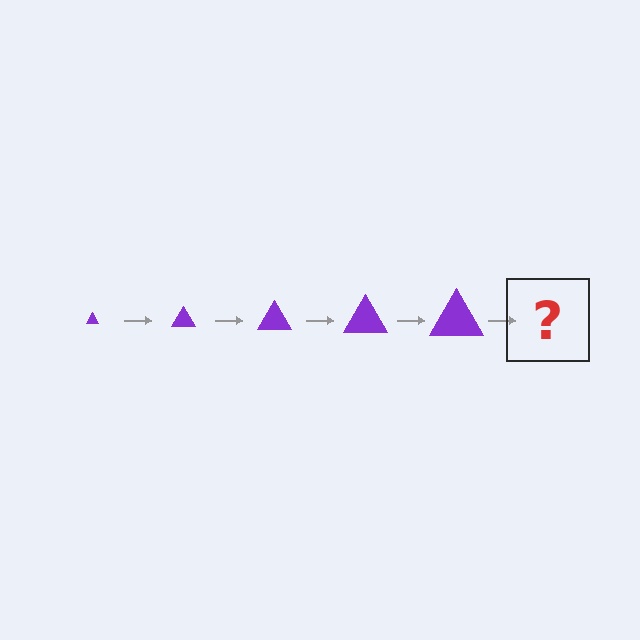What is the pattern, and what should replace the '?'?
The pattern is that the triangle gets progressively larger each step. The '?' should be a purple triangle, larger than the previous one.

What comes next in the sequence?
The next element should be a purple triangle, larger than the previous one.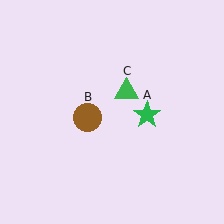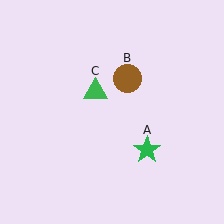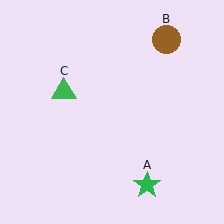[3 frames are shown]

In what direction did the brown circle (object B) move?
The brown circle (object B) moved up and to the right.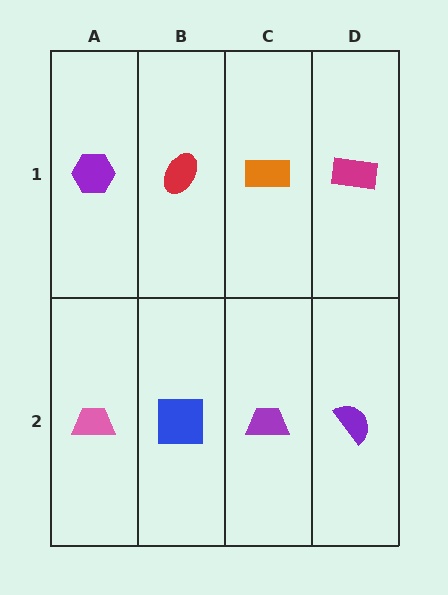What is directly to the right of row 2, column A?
A blue square.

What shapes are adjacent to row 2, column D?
A magenta rectangle (row 1, column D), a purple trapezoid (row 2, column C).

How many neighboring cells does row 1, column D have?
2.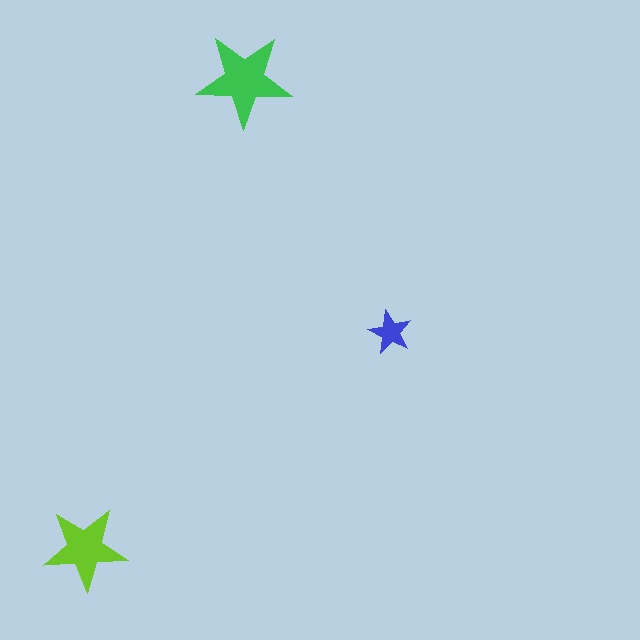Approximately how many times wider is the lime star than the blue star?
About 2 times wider.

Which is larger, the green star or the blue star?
The green one.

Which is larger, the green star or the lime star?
The green one.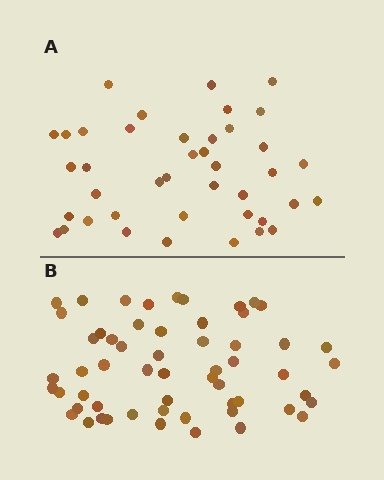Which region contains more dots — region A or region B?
Region B (the bottom region) has more dots.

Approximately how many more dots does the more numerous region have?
Region B has approximately 15 more dots than region A.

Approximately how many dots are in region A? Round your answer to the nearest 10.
About 40 dots. (The exact count is 41, which rounds to 40.)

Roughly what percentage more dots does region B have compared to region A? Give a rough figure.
About 40% more.